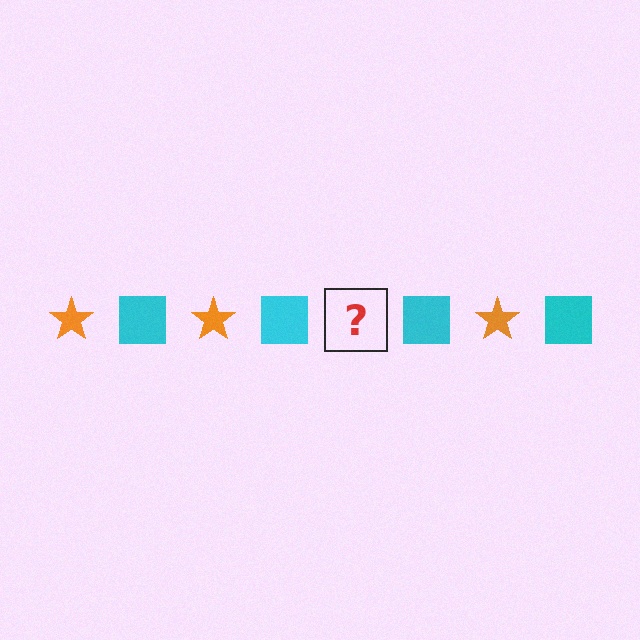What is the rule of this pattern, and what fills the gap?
The rule is that the pattern alternates between orange star and cyan square. The gap should be filled with an orange star.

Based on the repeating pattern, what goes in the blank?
The blank should be an orange star.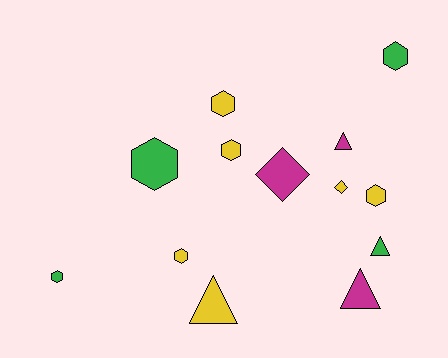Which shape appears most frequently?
Hexagon, with 7 objects.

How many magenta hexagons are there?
There are no magenta hexagons.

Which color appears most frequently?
Yellow, with 6 objects.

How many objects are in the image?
There are 13 objects.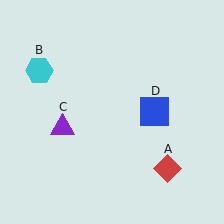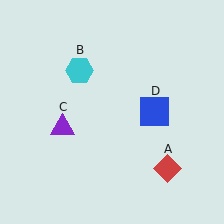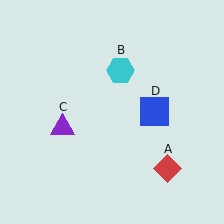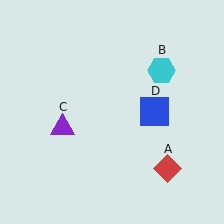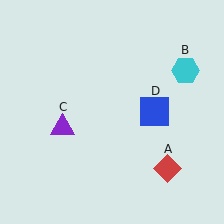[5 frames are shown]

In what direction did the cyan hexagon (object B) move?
The cyan hexagon (object B) moved right.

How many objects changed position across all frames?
1 object changed position: cyan hexagon (object B).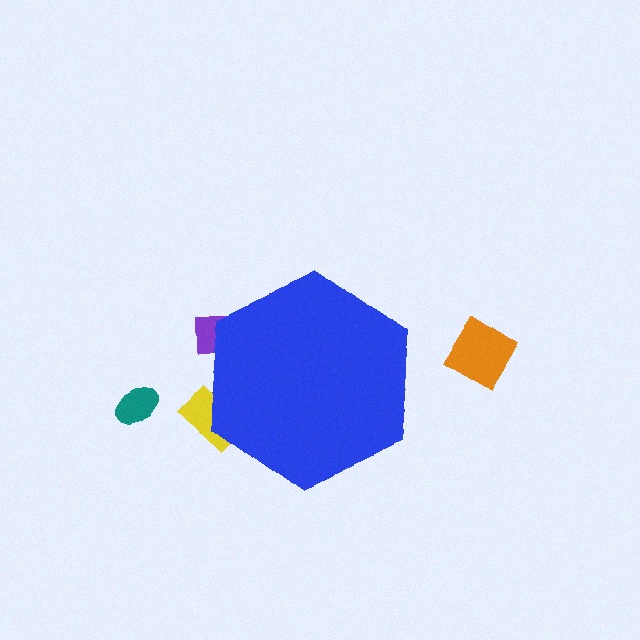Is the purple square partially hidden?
Yes, the purple square is partially hidden behind the blue hexagon.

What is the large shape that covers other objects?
A blue hexagon.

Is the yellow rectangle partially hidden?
Yes, the yellow rectangle is partially hidden behind the blue hexagon.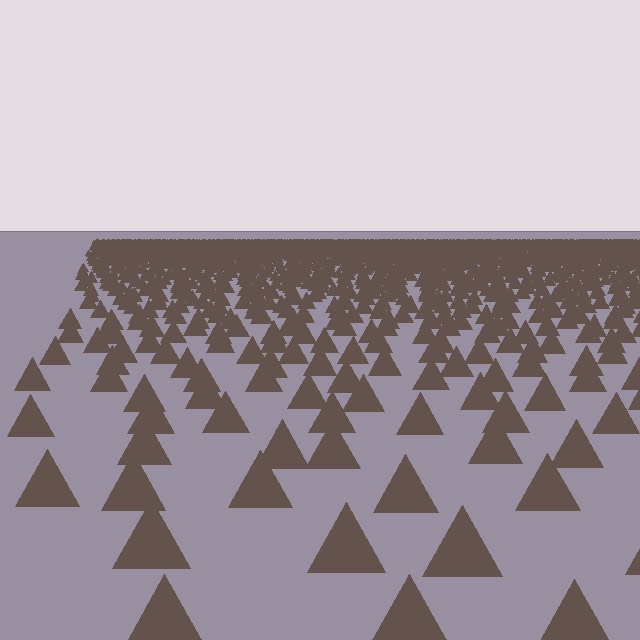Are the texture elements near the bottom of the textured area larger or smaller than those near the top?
Larger. Near the bottom, elements are closer to the viewer and appear at a bigger on-screen size.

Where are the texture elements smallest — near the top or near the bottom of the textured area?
Near the top.